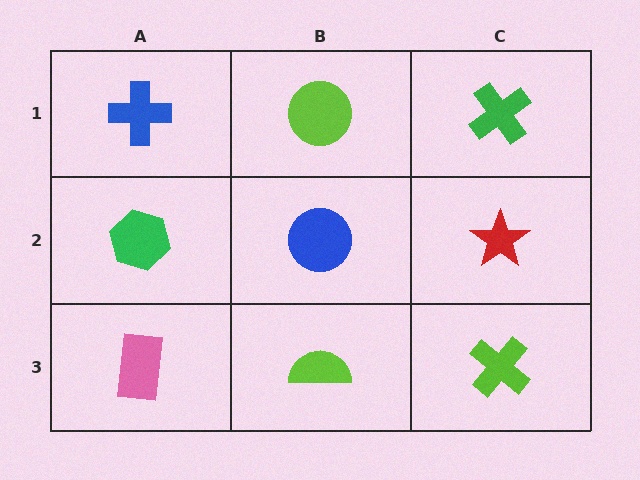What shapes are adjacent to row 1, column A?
A green hexagon (row 2, column A), a lime circle (row 1, column B).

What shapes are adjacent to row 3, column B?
A blue circle (row 2, column B), a pink rectangle (row 3, column A), a lime cross (row 3, column C).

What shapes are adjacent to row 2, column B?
A lime circle (row 1, column B), a lime semicircle (row 3, column B), a green hexagon (row 2, column A), a red star (row 2, column C).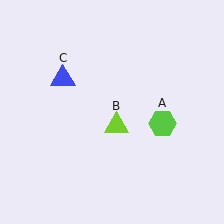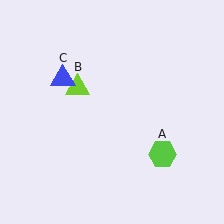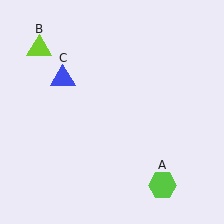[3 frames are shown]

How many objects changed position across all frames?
2 objects changed position: lime hexagon (object A), lime triangle (object B).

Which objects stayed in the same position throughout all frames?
Blue triangle (object C) remained stationary.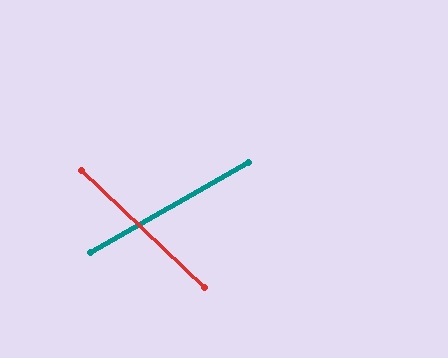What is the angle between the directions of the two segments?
Approximately 73 degrees.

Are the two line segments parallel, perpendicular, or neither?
Neither parallel nor perpendicular — they differ by about 73°.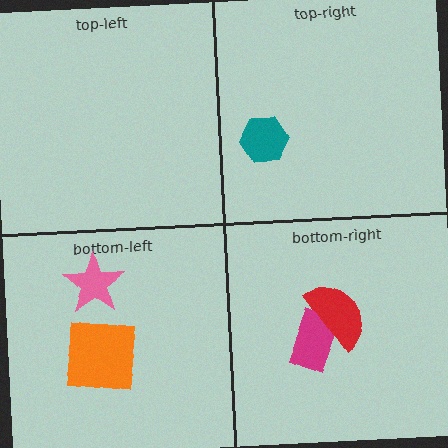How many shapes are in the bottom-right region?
2.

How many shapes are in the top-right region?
1.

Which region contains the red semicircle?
The bottom-right region.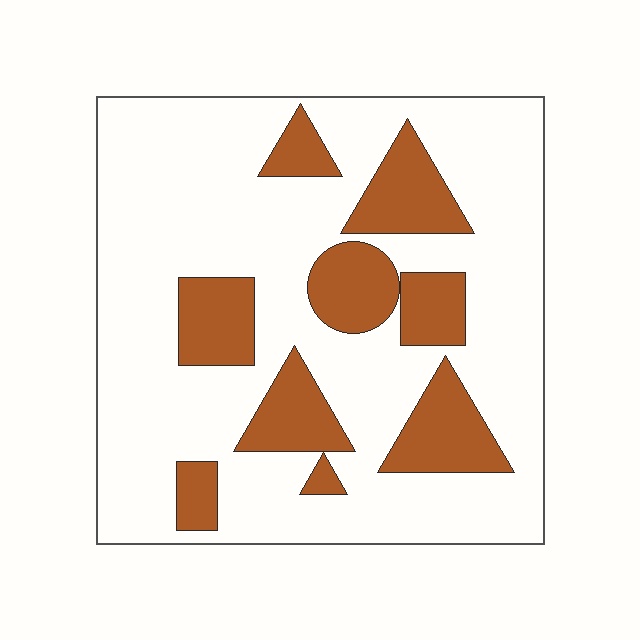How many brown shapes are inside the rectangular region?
9.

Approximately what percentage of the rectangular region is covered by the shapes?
Approximately 25%.